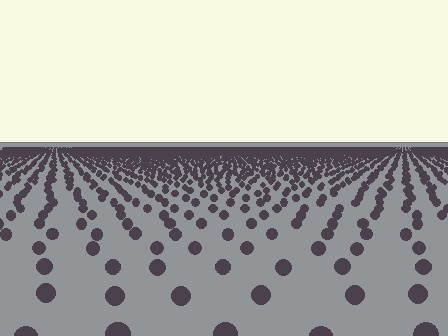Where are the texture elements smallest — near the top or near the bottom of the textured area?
Near the top.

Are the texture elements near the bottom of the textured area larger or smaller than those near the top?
Larger. Near the bottom, elements are closer to the viewer and appear at a bigger on-screen size.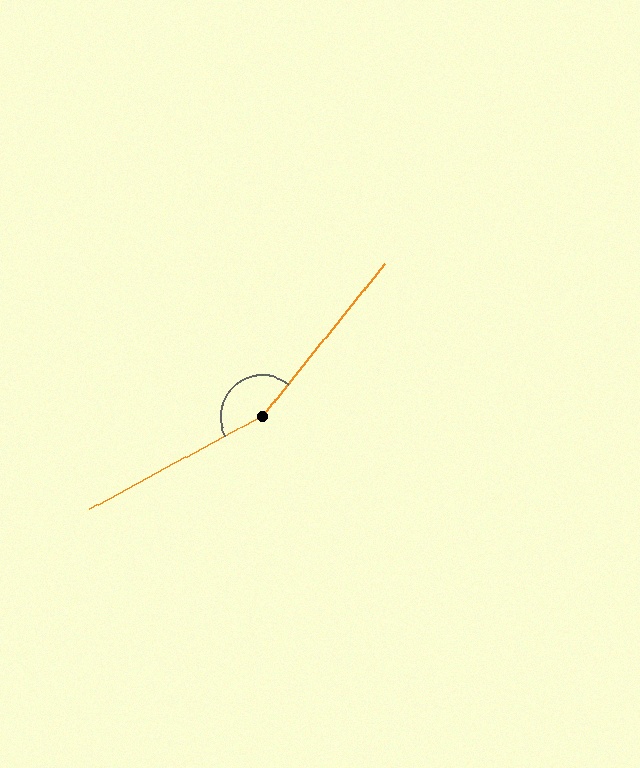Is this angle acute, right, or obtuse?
It is obtuse.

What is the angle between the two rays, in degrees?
Approximately 157 degrees.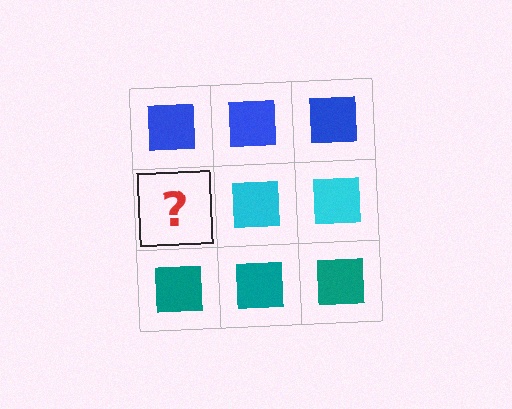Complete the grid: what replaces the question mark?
The question mark should be replaced with a cyan square.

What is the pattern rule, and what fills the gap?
The rule is that each row has a consistent color. The gap should be filled with a cyan square.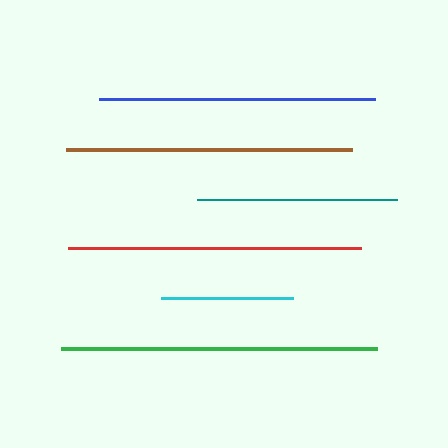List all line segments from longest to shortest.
From longest to shortest: green, red, brown, blue, teal, cyan.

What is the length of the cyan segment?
The cyan segment is approximately 132 pixels long.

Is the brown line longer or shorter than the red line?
The red line is longer than the brown line.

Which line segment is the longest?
The green line is the longest at approximately 316 pixels.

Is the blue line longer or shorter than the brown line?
The brown line is longer than the blue line.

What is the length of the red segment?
The red segment is approximately 293 pixels long.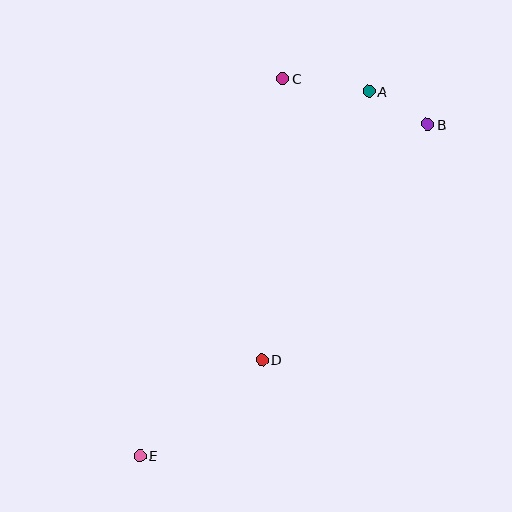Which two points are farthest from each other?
Points B and E are farthest from each other.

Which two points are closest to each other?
Points A and B are closest to each other.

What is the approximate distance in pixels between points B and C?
The distance between B and C is approximately 152 pixels.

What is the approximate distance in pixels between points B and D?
The distance between B and D is approximately 288 pixels.